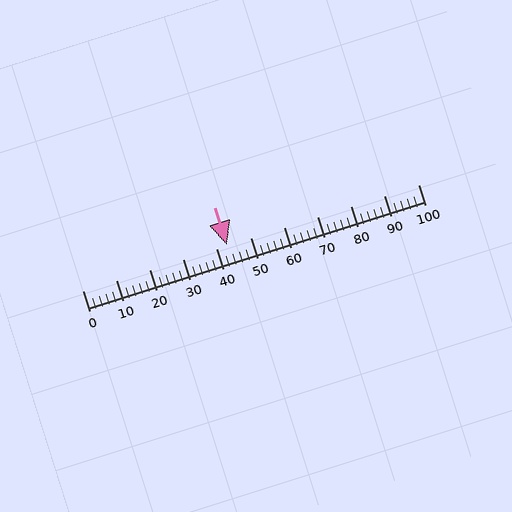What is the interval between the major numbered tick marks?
The major tick marks are spaced 10 units apart.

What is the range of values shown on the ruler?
The ruler shows values from 0 to 100.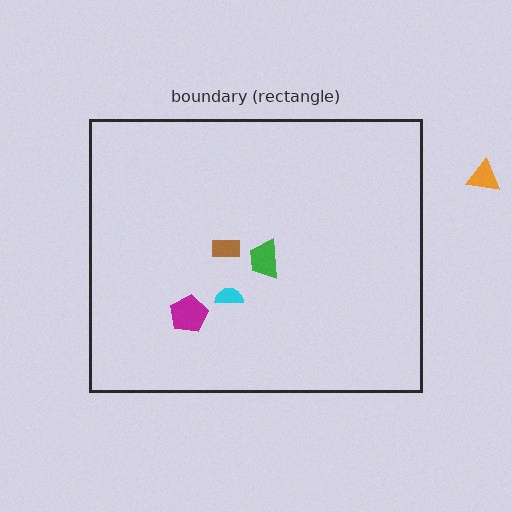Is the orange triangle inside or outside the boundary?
Outside.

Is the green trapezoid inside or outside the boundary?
Inside.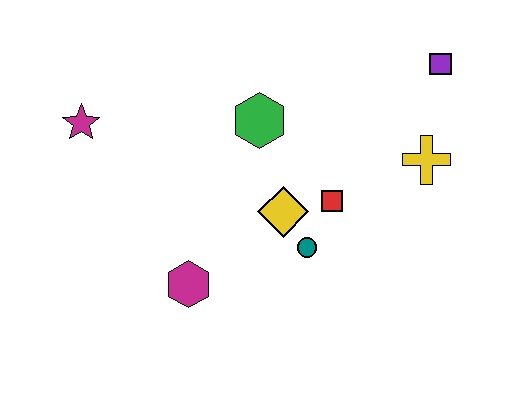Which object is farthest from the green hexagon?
The purple square is farthest from the green hexagon.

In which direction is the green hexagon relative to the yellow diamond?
The green hexagon is above the yellow diamond.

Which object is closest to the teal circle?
The yellow diamond is closest to the teal circle.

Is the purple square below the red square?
No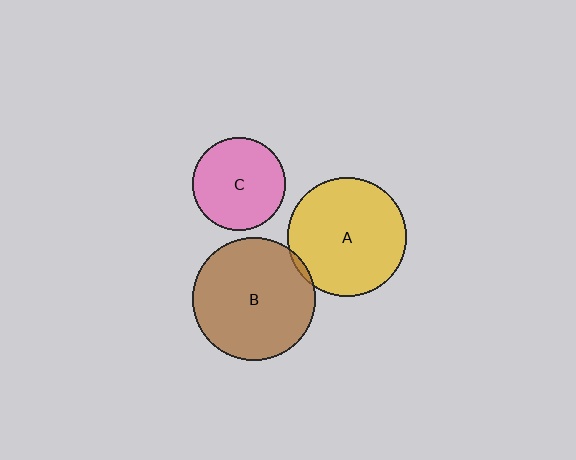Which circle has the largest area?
Circle B (brown).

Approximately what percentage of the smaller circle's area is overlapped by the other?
Approximately 5%.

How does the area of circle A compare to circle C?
Approximately 1.6 times.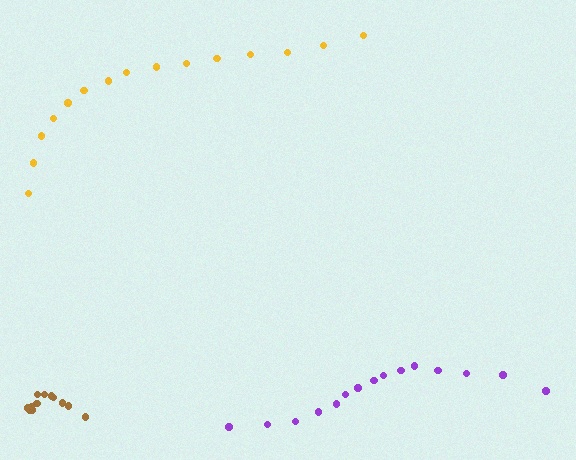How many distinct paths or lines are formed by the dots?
There are 3 distinct paths.